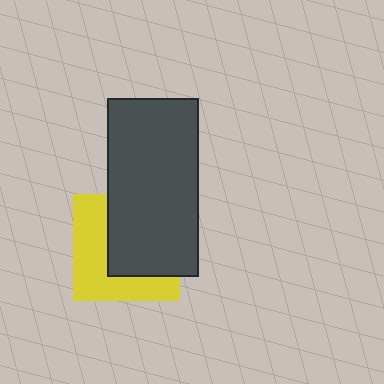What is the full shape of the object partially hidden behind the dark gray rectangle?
The partially hidden object is a yellow square.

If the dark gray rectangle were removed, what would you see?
You would see the complete yellow square.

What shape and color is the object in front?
The object in front is a dark gray rectangle.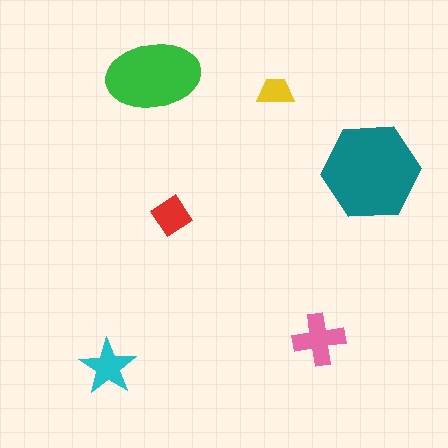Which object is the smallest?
The yellow trapezoid.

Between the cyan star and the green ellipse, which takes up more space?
The green ellipse.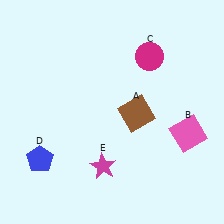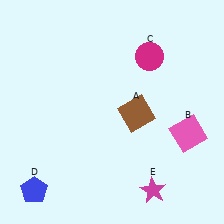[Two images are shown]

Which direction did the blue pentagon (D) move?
The blue pentagon (D) moved down.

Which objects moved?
The objects that moved are: the blue pentagon (D), the magenta star (E).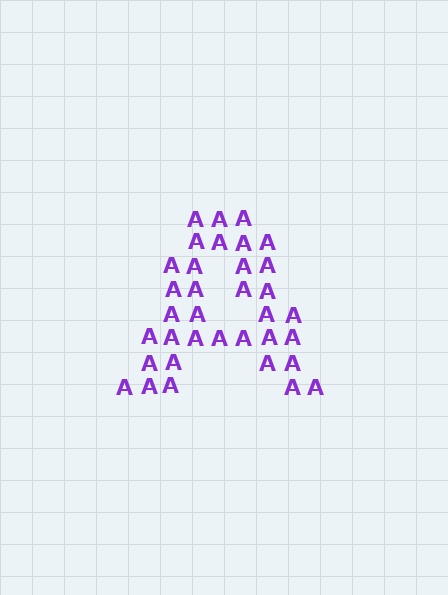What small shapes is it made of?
It is made of small letter A's.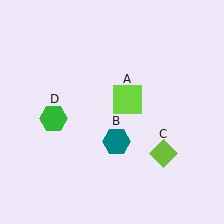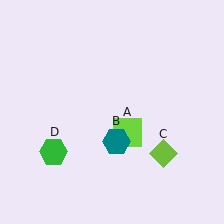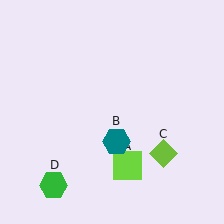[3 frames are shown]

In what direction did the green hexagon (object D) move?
The green hexagon (object D) moved down.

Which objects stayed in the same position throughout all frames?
Teal hexagon (object B) and lime diamond (object C) remained stationary.